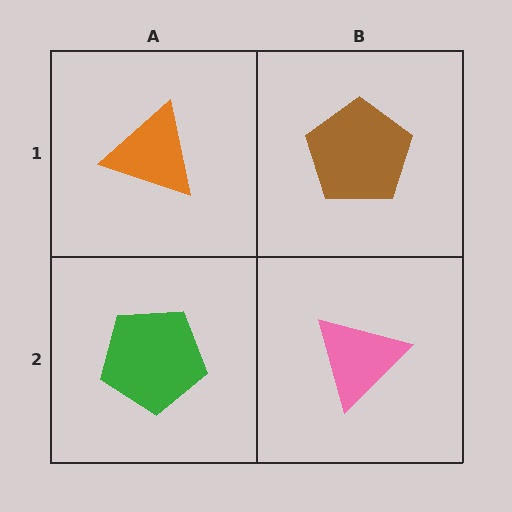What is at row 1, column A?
An orange triangle.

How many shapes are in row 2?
2 shapes.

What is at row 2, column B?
A pink triangle.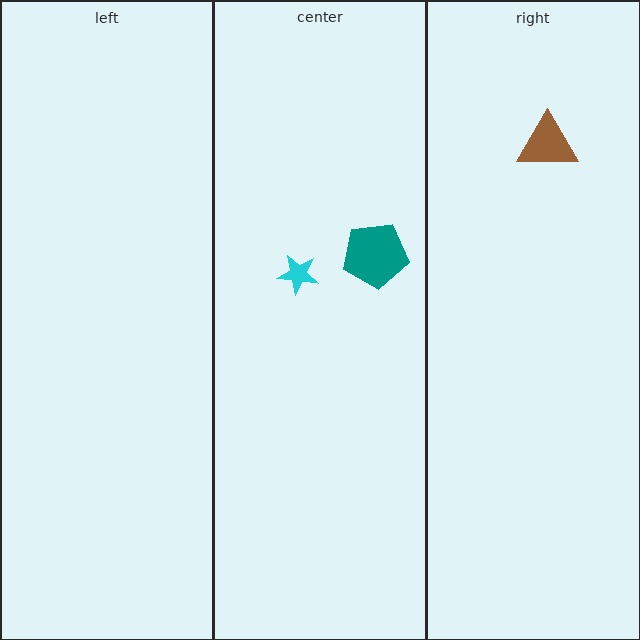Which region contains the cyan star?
The center region.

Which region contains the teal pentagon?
The center region.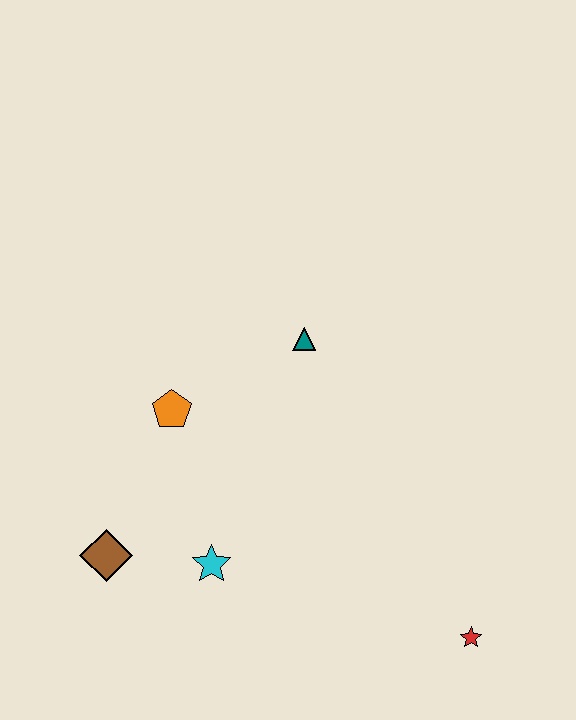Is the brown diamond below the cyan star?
No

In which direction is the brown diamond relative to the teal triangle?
The brown diamond is below the teal triangle.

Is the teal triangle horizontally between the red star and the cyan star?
Yes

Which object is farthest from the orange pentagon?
The red star is farthest from the orange pentagon.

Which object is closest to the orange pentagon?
The teal triangle is closest to the orange pentagon.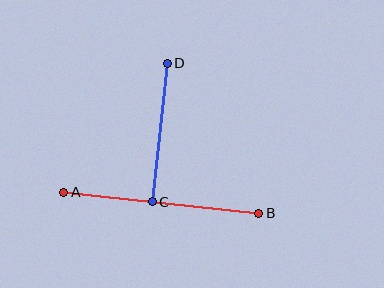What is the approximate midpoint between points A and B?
The midpoint is at approximately (161, 203) pixels.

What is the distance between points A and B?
The distance is approximately 196 pixels.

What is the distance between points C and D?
The distance is approximately 139 pixels.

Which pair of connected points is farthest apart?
Points A and B are farthest apart.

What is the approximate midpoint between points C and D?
The midpoint is at approximately (160, 133) pixels.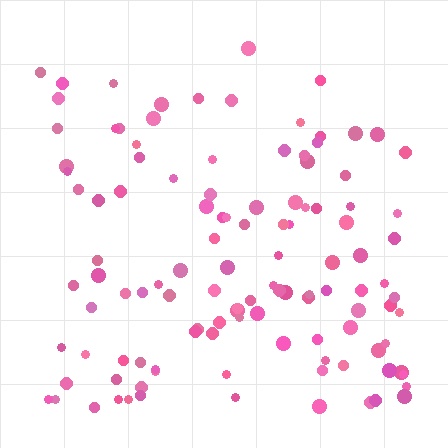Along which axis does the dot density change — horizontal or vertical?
Vertical.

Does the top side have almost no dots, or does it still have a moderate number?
Still a moderate number, just noticeably fewer than the bottom.